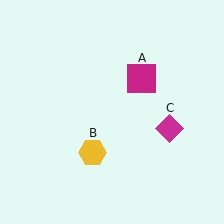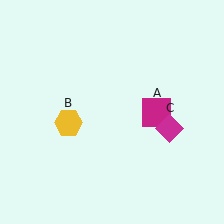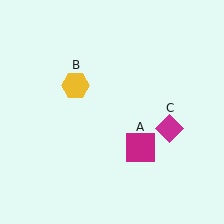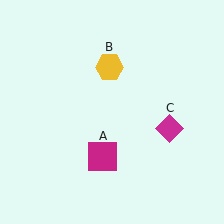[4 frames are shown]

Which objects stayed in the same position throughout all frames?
Magenta diamond (object C) remained stationary.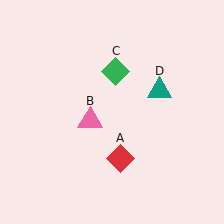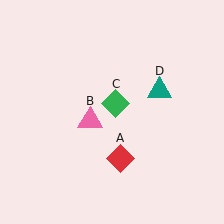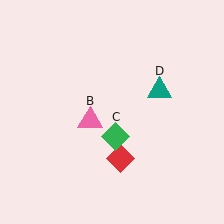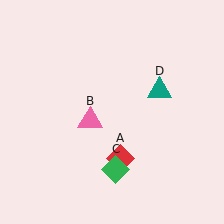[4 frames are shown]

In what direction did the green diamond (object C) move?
The green diamond (object C) moved down.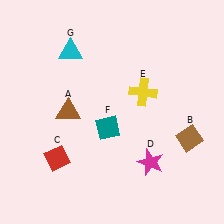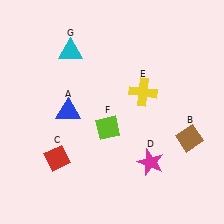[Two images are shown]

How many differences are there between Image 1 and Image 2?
There are 2 differences between the two images.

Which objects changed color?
A changed from brown to blue. F changed from teal to lime.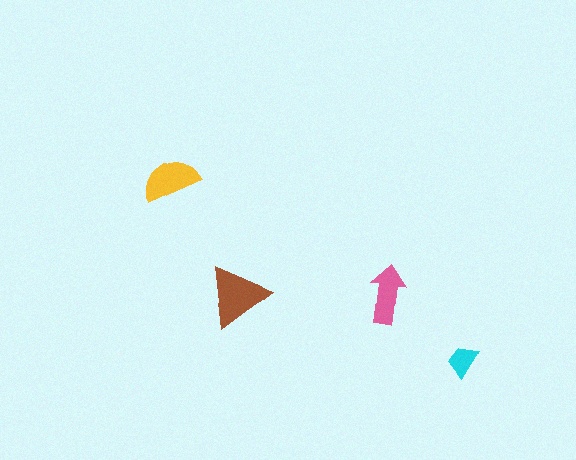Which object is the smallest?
The cyan trapezoid.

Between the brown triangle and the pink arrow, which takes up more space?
The brown triangle.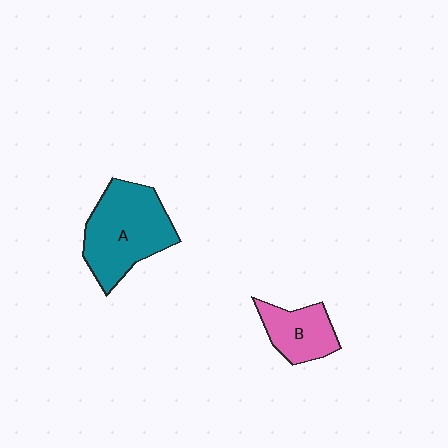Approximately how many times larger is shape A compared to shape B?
Approximately 1.9 times.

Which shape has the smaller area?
Shape B (pink).